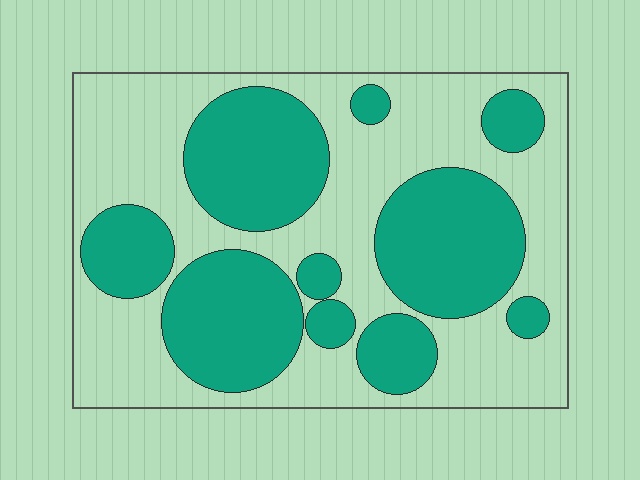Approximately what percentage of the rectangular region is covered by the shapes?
Approximately 45%.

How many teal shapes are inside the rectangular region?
10.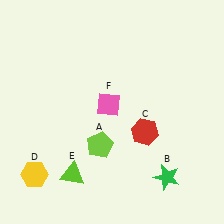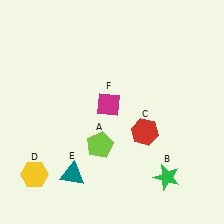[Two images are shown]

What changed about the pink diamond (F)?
In Image 1, F is pink. In Image 2, it changed to magenta.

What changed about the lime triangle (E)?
In Image 1, E is lime. In Image 2, it changed to teal.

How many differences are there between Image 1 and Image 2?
There are 2 differences between the two images.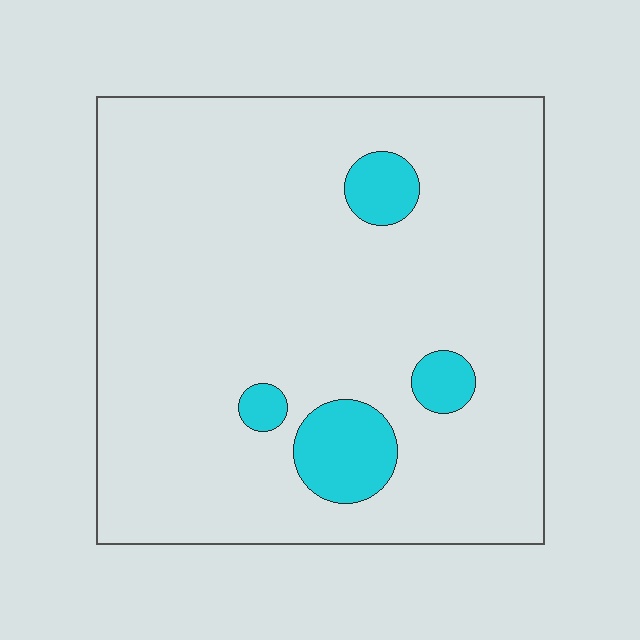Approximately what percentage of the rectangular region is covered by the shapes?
Approximately 10%.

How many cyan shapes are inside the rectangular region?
4.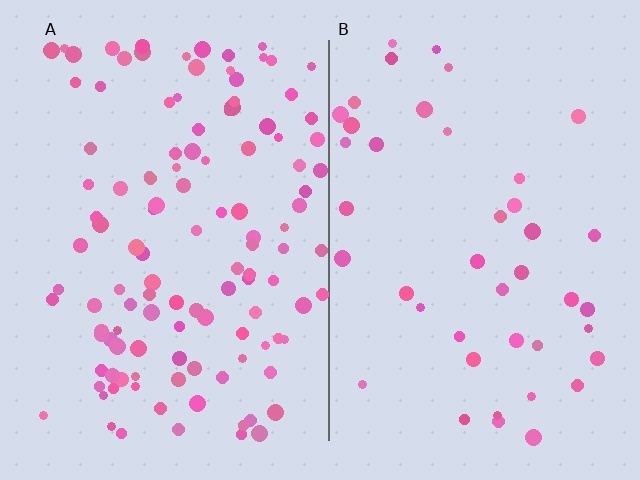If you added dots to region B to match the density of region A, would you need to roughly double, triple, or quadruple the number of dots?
Approximately triple.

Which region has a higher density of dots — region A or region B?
A (the left).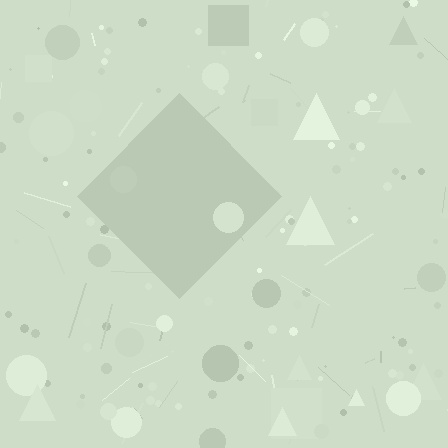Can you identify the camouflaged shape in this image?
The camouflaged shape is a diamond.